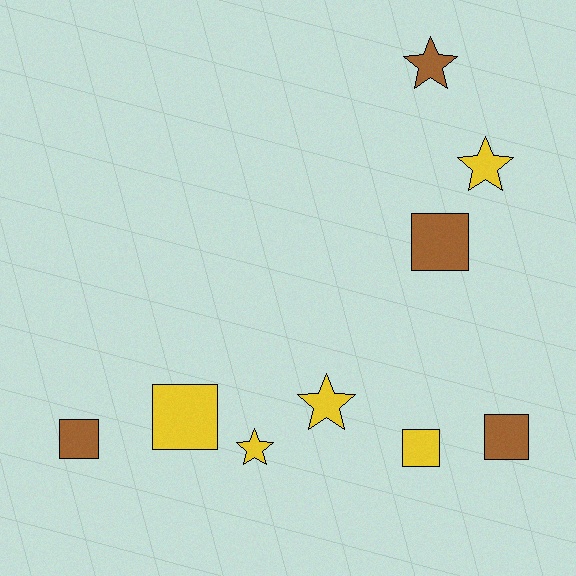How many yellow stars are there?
There are 3 yellow stars.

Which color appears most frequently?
Yellow, with 5 objects.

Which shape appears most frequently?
Square, with 5 objects.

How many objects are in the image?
There are 9 objects.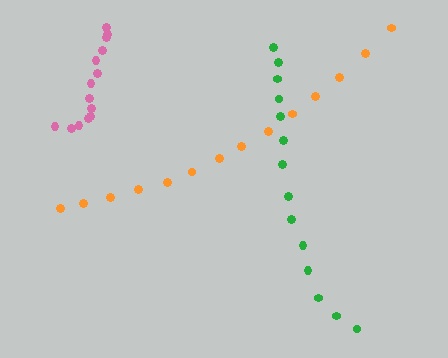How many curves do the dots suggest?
There are 3 distinct paths.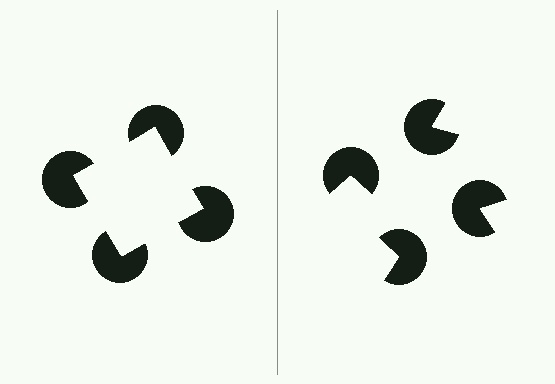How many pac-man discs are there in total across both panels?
8 — 4 on each side.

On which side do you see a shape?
An illusory square appears on the left side. On the right side the wedge cuts are rotated, so no coherent shape forms.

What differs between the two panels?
The pac-man discs are positioned identically on both sides; only the wedge orientations differ. On the left they align to a square; on the right they are misaligned.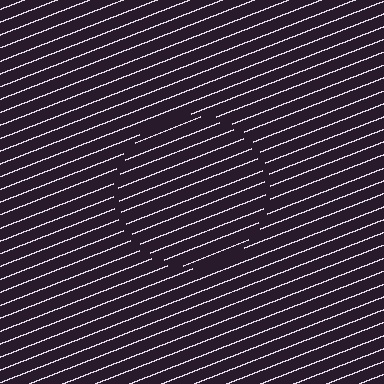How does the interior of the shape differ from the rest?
The interior of the shape contains the same grating, shifted by half a period — the contour is defined by the phase discontinuity where line-ends from the inner and outer gratings abut.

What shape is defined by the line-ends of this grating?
An illusory circle. The interior of the shape contains the same grating, shifted by half a period — the contour is defined by the phase discontinuity where line-ends from the inner and outer gratings abut.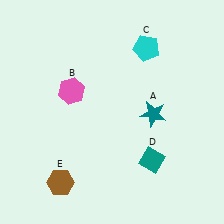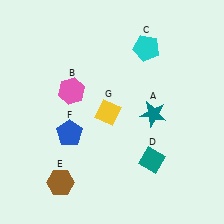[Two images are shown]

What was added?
A blue pentagon (F), a yellow diamond (G) were added in Image 2.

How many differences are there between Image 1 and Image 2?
There are 2 differences between the two images.